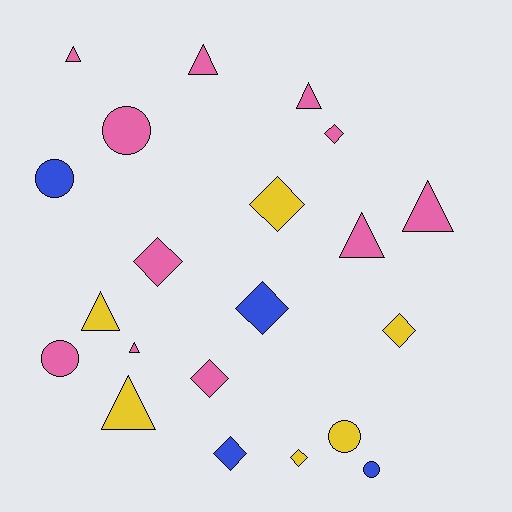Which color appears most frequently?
Pink, with 11 objects.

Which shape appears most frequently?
Triangle, with 8 objects.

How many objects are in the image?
There are 21 objects.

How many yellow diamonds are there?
There are 3 yellow diamonds.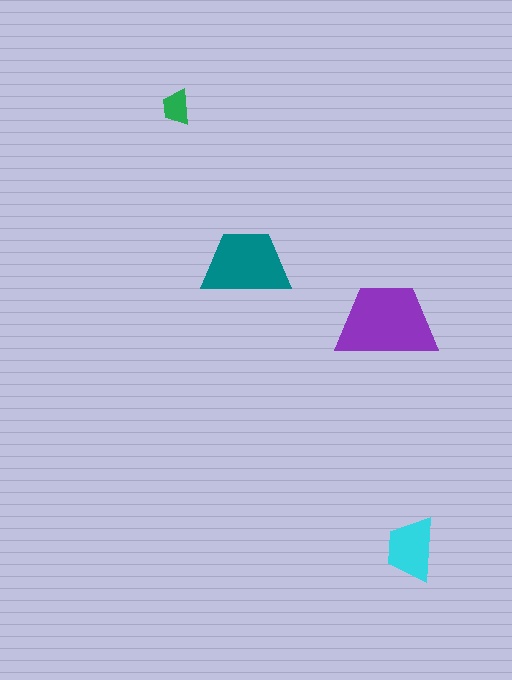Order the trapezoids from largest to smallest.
the purple one, the teal one, the cyan one, the green one.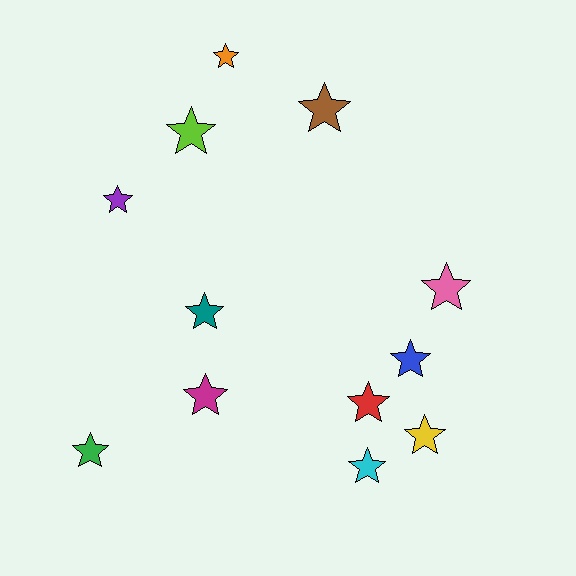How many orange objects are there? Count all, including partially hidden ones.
There is 1 orange object.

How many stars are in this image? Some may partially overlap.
There are 12 stars.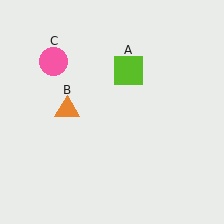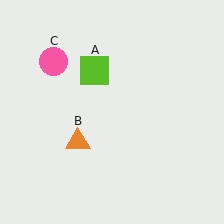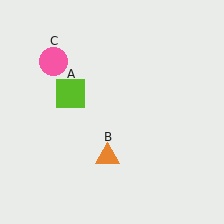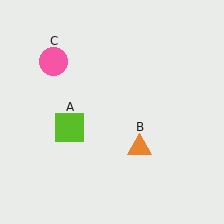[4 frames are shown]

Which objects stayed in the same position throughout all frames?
Pink circle (object C) remained stationary.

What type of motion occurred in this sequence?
The lime square (object A), orange triangle (object B) rotated counterclockwise around the center of the scene.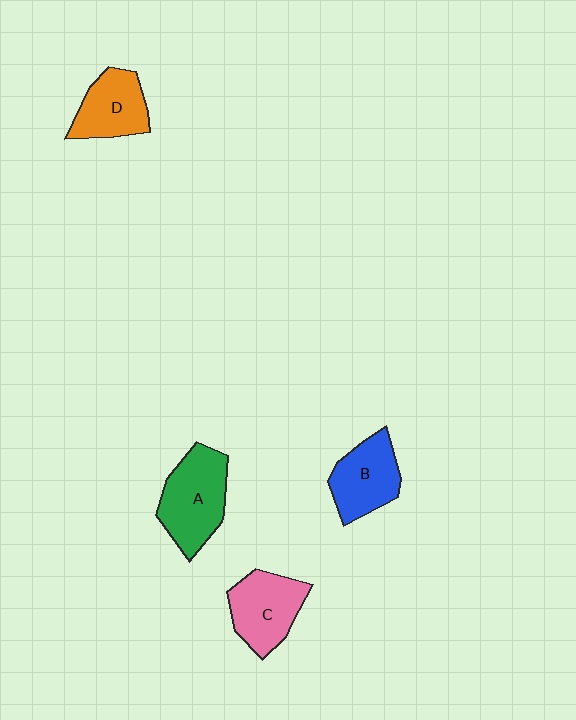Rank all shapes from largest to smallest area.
From largest to smallest: A (green), C (pink), B (blue), D (orange).